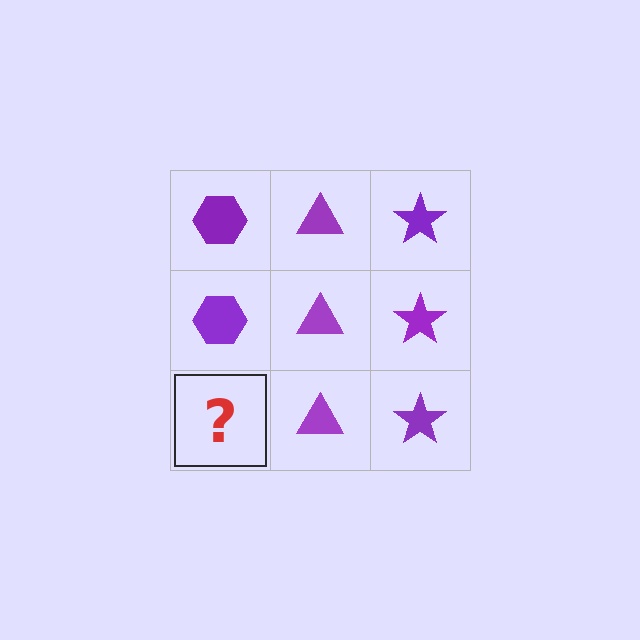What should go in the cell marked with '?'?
The missing cell should contain a purple hexagon.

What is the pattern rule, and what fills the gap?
The rule is that each column has a consistent shape. The gap should be filled with a purple hexagon.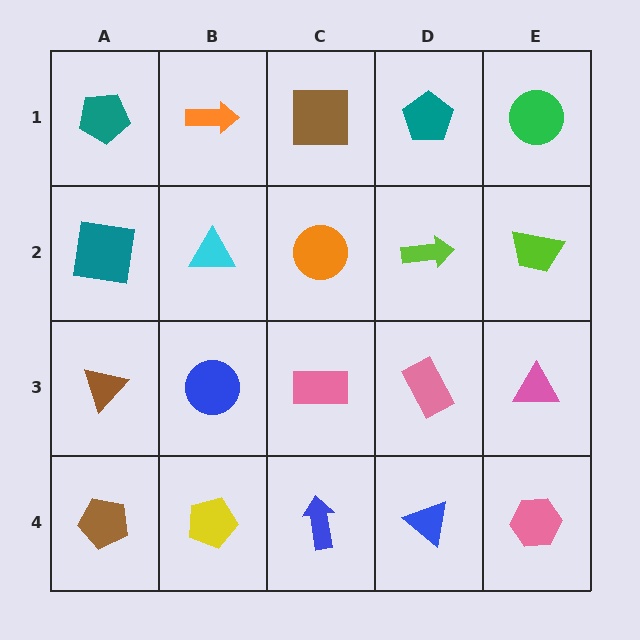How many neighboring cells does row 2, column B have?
4.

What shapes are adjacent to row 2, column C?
A brown square (row 1, column C), a pink rectangle (row 3, column C), a cyan triangle (row 2, column B), a lime arrow (row 2, column D).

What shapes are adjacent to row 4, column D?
A pink rectangle (row 3, column D), a blue arrow (row 4, column C), a pink hexagon (row 4, column E).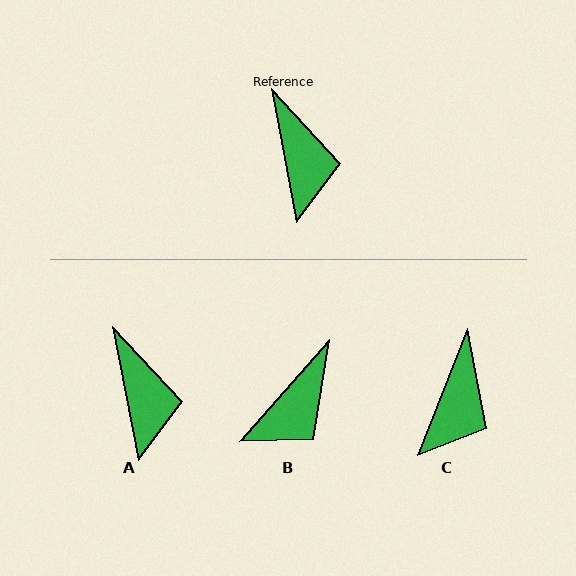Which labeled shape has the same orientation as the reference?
A.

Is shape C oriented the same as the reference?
No, it is off by about 32 degrees.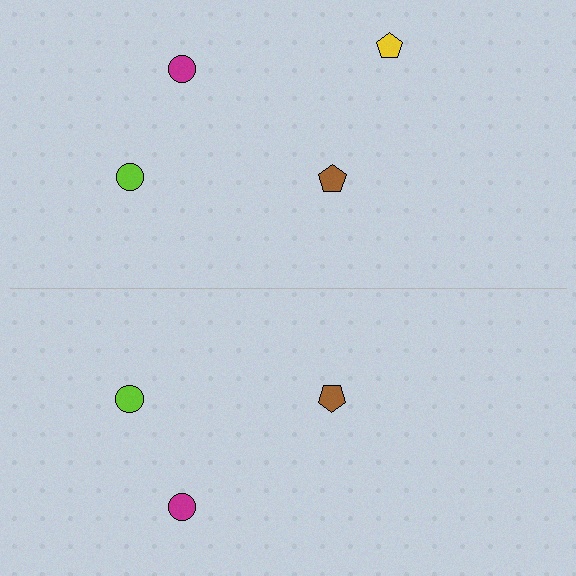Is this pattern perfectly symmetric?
No, the pattern is not perfectly symmetric. A yellow pentagon is missing from the bottom side.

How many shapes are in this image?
There are 7 shapes in this image.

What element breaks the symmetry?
A yellow pentagon is missing from the bottom side.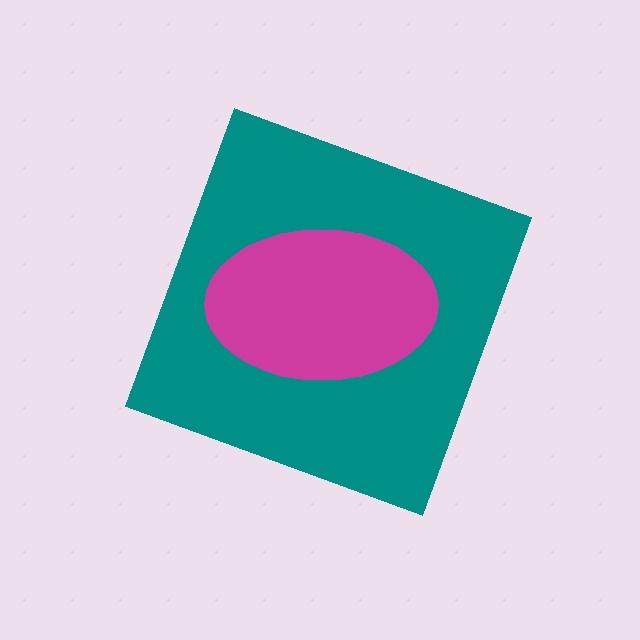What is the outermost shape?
The teal diamond.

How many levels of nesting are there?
2.